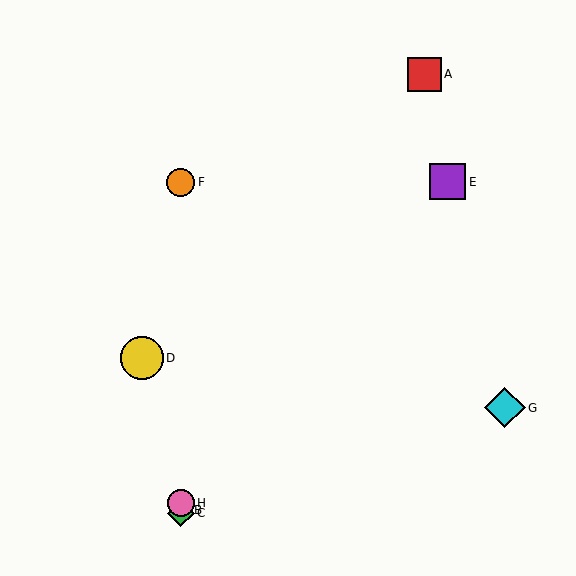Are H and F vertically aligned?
Yes, both are at x≈181.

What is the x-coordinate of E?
Object E is at x≈448.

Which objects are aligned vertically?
Objects B, C, F, H are aligned vertically.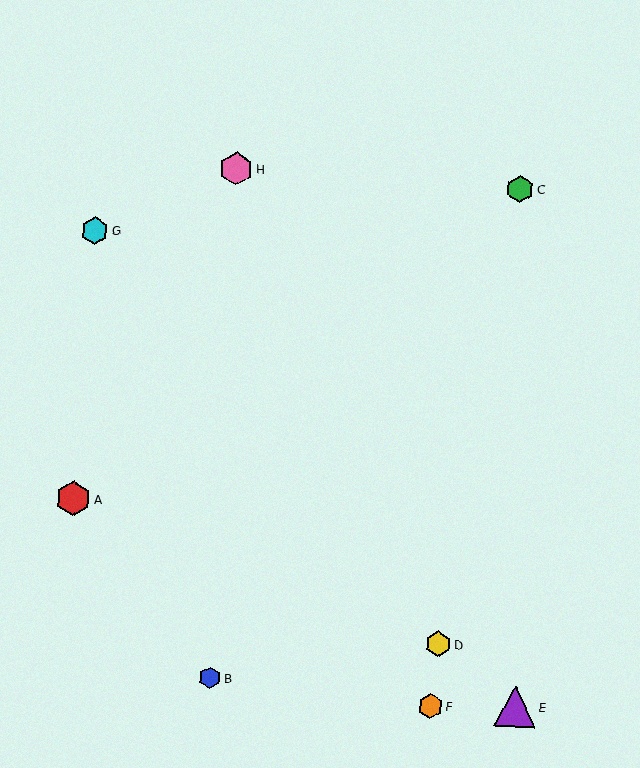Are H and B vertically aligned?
Yes, both are at x≈236.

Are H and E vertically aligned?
No, H is at x≈236 and E is at x≈515.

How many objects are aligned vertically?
2 objects (B, H) are aligned vertically.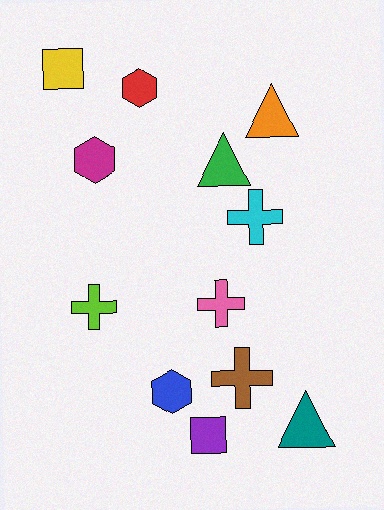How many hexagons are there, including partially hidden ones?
There are 3 hexagons.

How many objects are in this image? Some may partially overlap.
There are 12 objects.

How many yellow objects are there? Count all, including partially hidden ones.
There is 1 yellow object.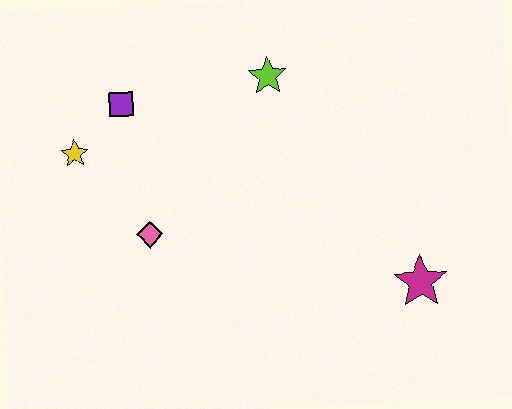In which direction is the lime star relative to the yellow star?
The lime star is to the right of the yellow star.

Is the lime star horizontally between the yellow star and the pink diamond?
No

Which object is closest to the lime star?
The purple square is closest to the lime star.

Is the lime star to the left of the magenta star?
Yes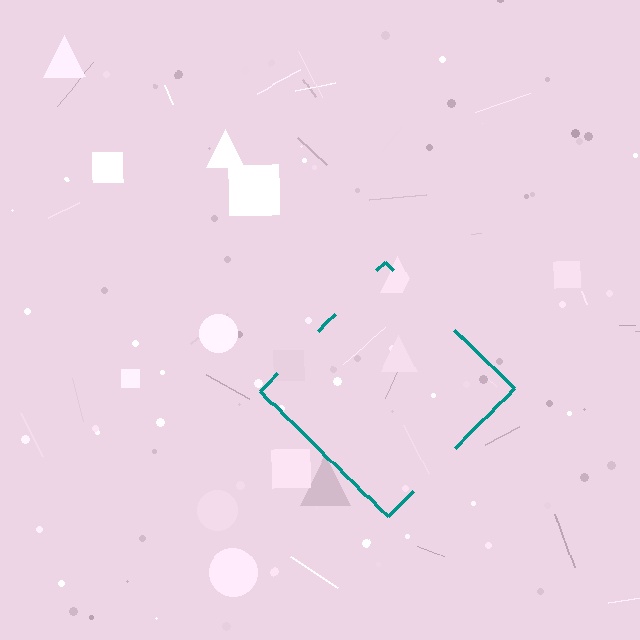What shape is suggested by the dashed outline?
The dashed outline suggests a diamond.